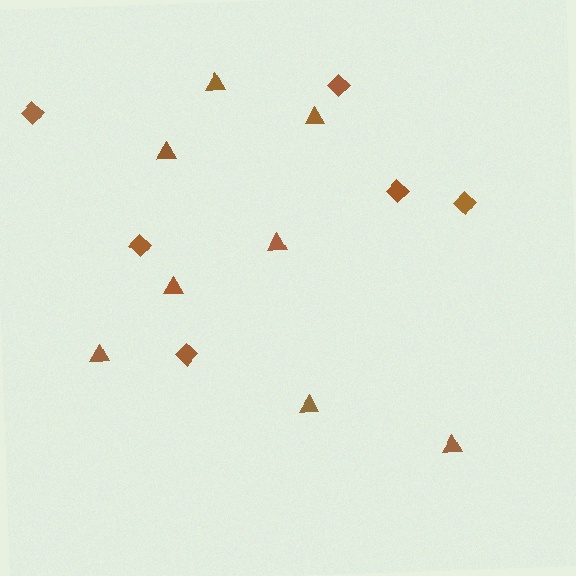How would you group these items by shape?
There are 2 groups: one group of diamonds (6) and one group of triangles (8).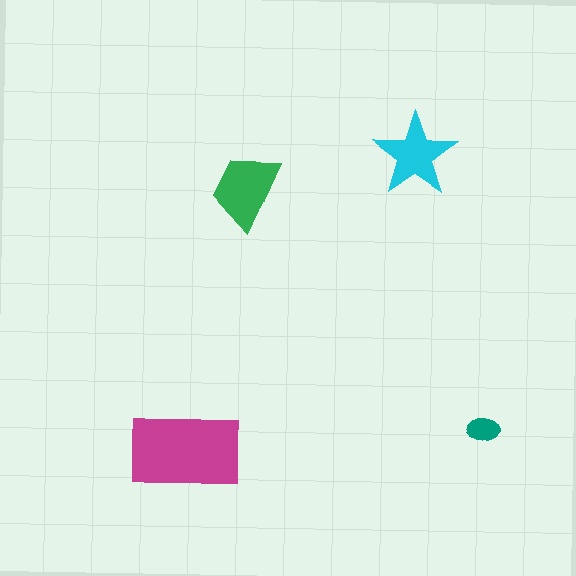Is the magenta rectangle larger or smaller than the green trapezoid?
Larger.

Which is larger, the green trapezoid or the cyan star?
The green trapezoid.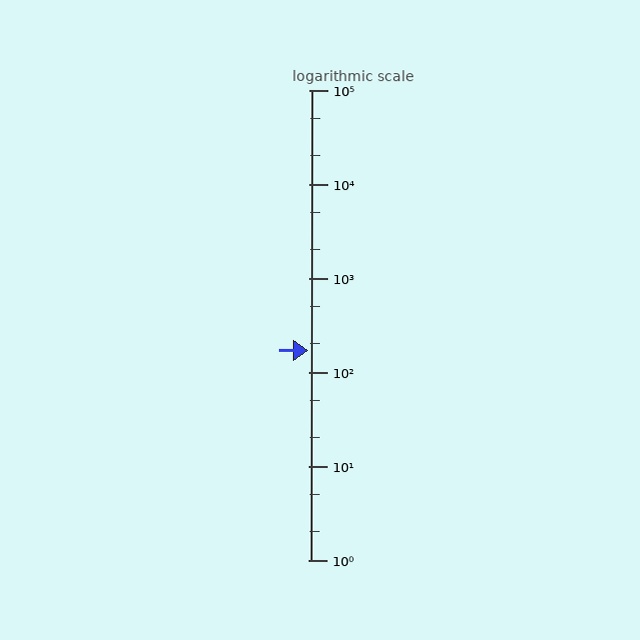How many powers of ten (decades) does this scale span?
The scale spans 5 decades, from 1 to 100000.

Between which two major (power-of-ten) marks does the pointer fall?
The pointer is between 100 and 1000.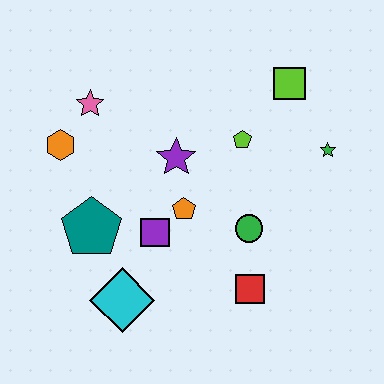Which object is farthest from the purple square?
The lime square is farthest from the purple square.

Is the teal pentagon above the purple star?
No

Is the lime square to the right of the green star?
No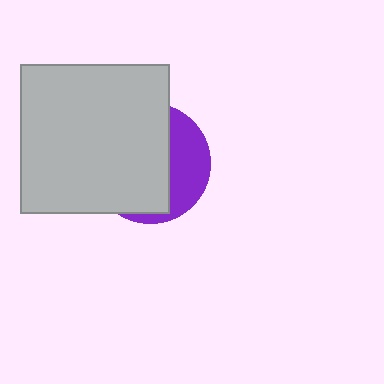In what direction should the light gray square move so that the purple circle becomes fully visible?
The light gray square should move left. That is the shortest direction to clear the overlap and leave the purple circle fully visible.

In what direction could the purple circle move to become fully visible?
The purple circle could move right. That would shift it out from behind the light gray square entirely.